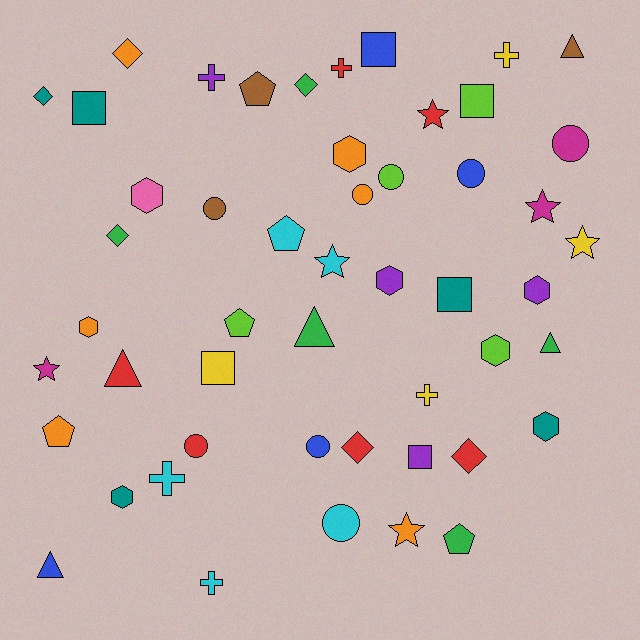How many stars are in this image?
There are 6 stars.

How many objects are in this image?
There are 50 objects.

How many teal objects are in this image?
There are 5 teal objects.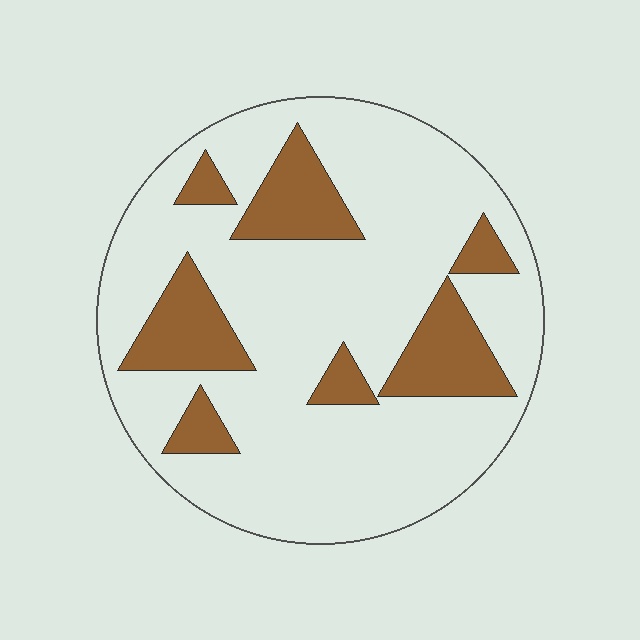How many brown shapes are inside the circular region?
7.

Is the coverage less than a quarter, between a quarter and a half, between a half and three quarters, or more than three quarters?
Less than a quarter.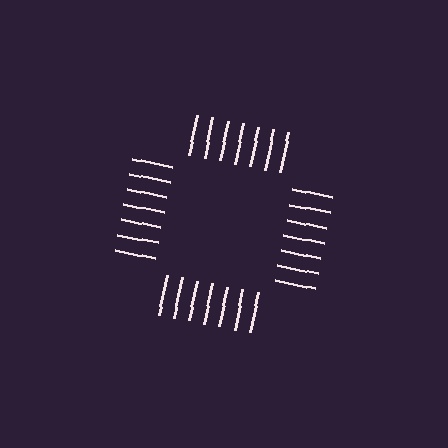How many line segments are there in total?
28 — 7 along each of the 4 edges.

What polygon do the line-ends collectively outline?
An illusory square — the line segments terminate on its edges but no continuous stroke is drawn.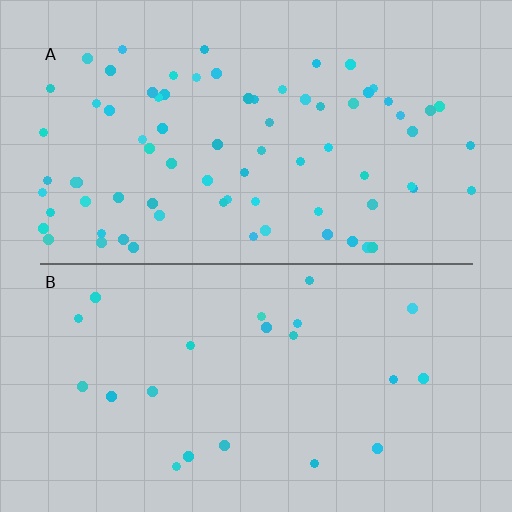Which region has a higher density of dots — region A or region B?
A (the top).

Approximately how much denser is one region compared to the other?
Approximately 3.5× — region A over region B.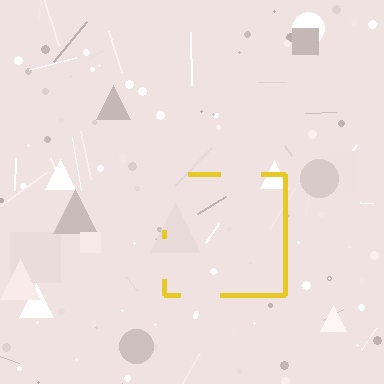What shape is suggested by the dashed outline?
The dashed outline suggests a square.